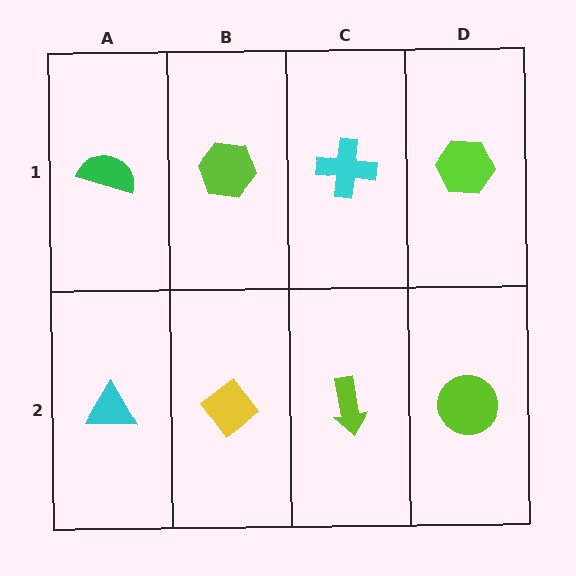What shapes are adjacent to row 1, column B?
A yellow diamond (row 2, column B), a green semicircle (row 1, column A), a cyan cross (row 1, column C).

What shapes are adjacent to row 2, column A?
A green semicircle (row 1, column A), a yellow diamond (row 2, column B).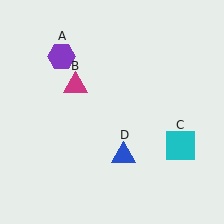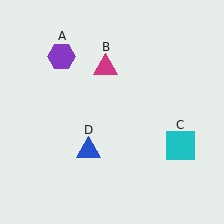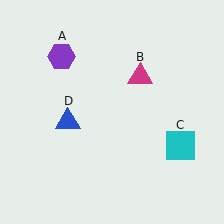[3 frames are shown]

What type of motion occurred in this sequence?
The magenta triangle (object B), blue triangle (object D) rotated clockwise around the center of the scene.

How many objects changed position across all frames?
2 objects changed position: magenta triangle (object B), blue triangle (object D).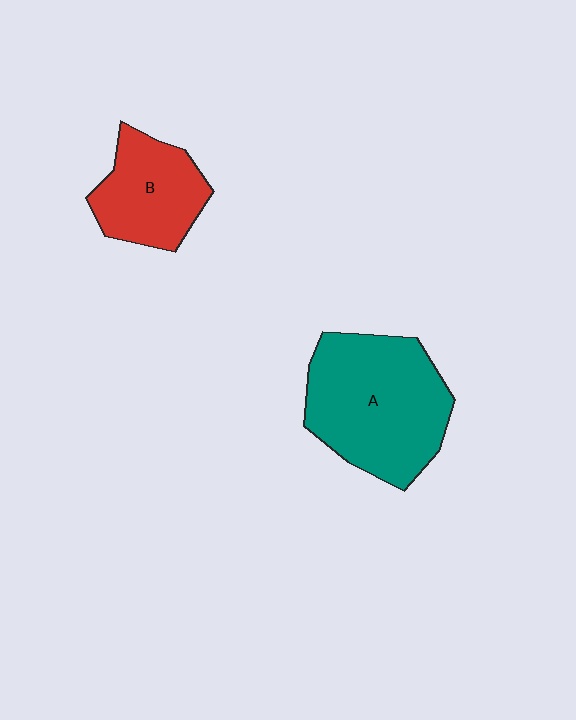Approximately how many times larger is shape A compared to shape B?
Approximately 1.7 times.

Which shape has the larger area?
Shape A (teal).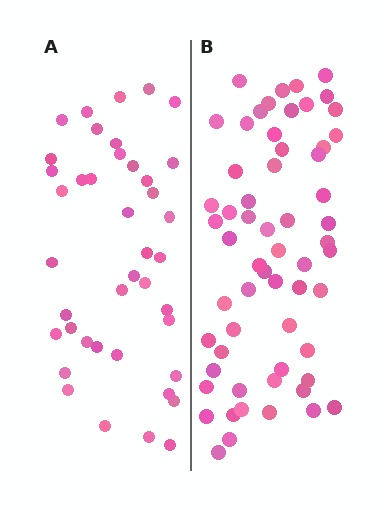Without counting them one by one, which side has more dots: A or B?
Region B (the right region) has more dots.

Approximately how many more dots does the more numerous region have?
Region B has approximately 20 more dots than region A.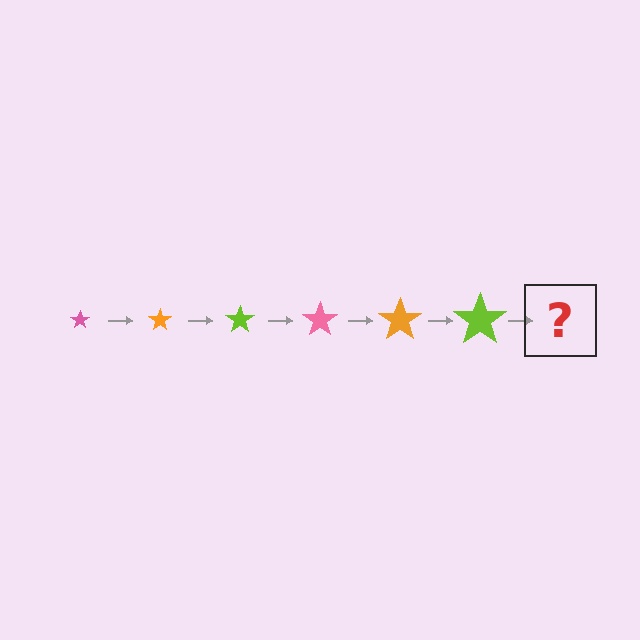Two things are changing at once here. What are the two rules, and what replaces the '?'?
The two rules are that the star grows larger each step and the color cycles through pink, orange, and lime. The '?' should be a pink star, larger than the previous one.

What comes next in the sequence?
The next element should be a pink star, larger than the previous one.